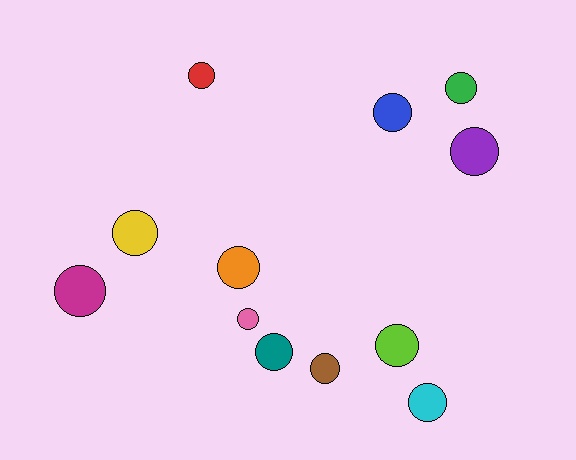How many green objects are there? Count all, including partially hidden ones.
There is 1 green object.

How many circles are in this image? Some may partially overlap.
There are 12 circles.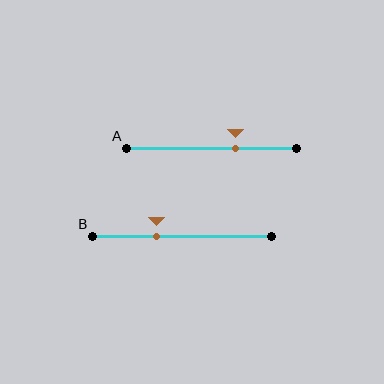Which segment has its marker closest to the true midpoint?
Segment B has its marker closest to the true midpoint.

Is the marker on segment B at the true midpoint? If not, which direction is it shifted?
No, the marker on segment B is shifted to the left by about 14% of the segment length.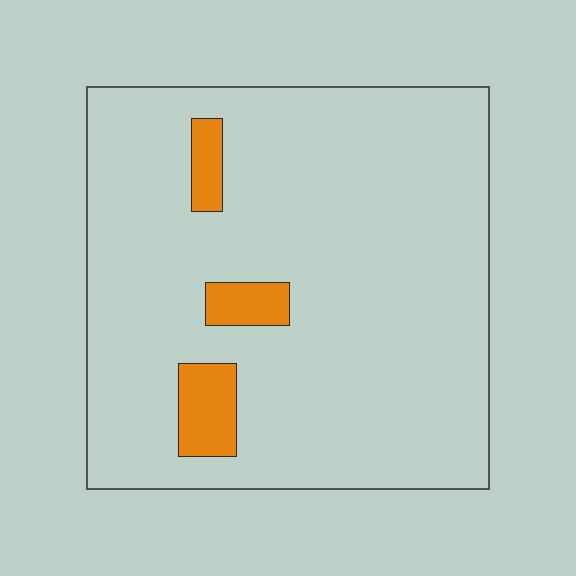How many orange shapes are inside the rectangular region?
3.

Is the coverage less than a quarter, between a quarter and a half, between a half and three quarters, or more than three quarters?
Less than a quarter.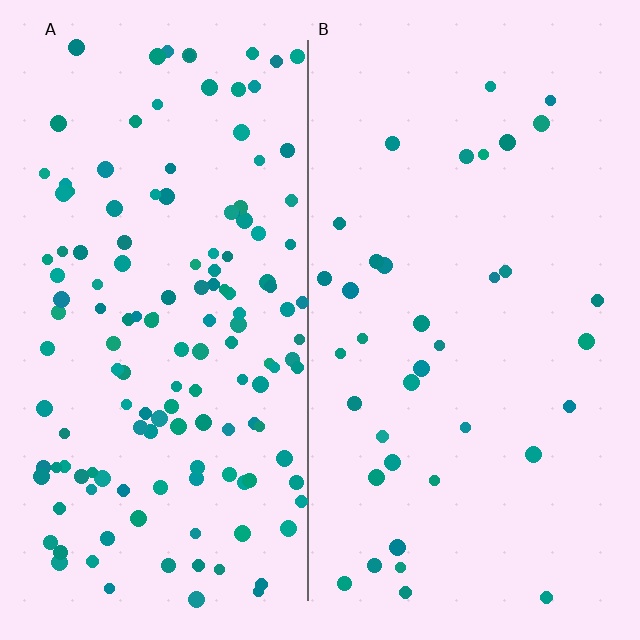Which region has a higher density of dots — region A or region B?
A (the left).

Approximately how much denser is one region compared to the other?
Approximately 3.9× — region A over region B.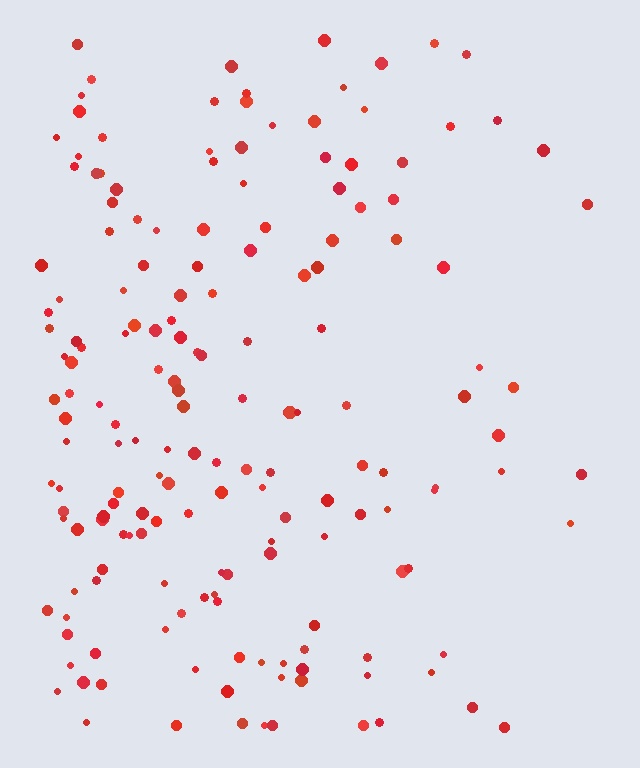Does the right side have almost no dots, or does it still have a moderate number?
Still a moderate number, just noticeably fewer than the left.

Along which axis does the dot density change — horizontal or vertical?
Horizontal.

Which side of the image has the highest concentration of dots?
The left.